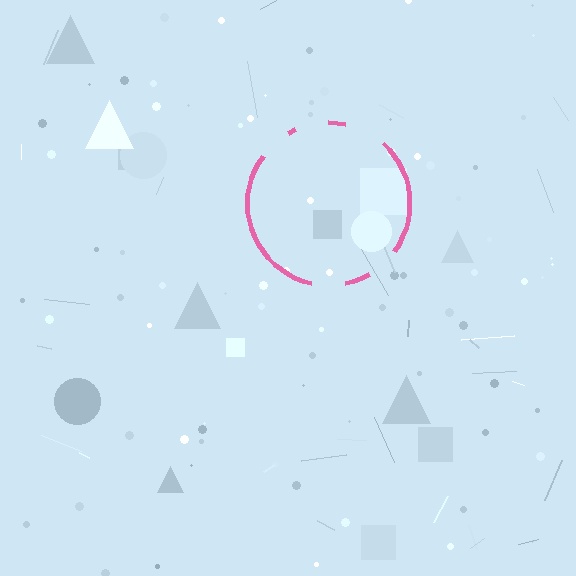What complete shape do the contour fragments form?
The contour fragments form a circle.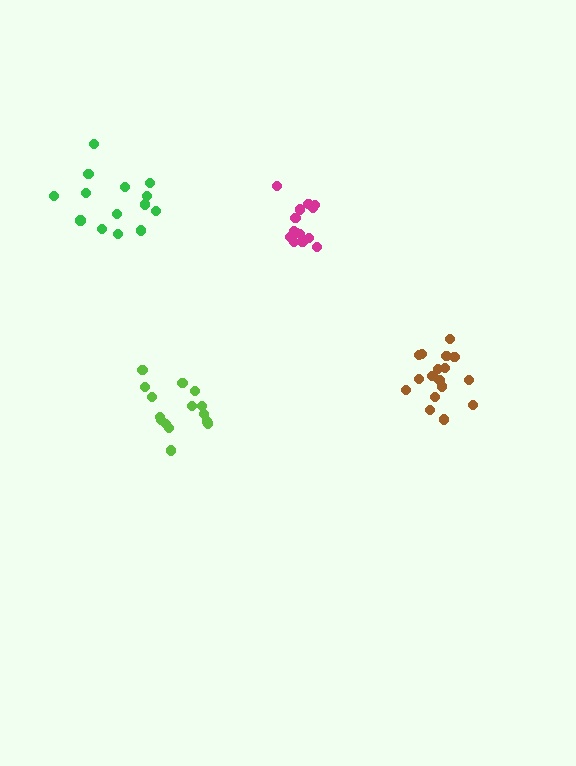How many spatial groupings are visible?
There are 4 spatial groupings.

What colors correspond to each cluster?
The clusters are colored: brown, magenta, green, lime.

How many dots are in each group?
Group 1: 17 dots, Group 2: 14 dots, Group 3: 14 dots, Group 4: 15 dots (60 total).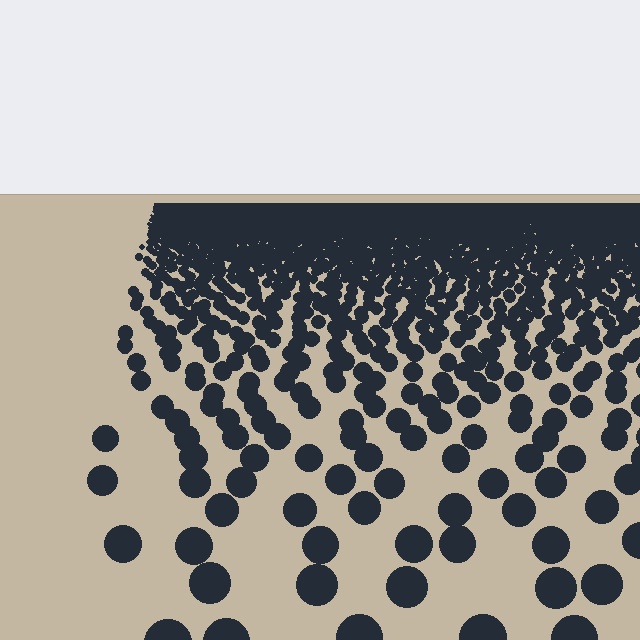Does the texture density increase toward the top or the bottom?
Density increases toward the top.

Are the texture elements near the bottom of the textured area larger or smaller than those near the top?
Larger. Near the bottom, elements are closer to the viewer and appear at a bigger on-screen size.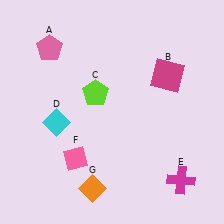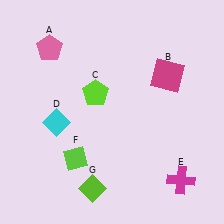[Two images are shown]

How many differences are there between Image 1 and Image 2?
There are 2 differences between the two images.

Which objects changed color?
F changed from pink to lime. G changed from orange to lime.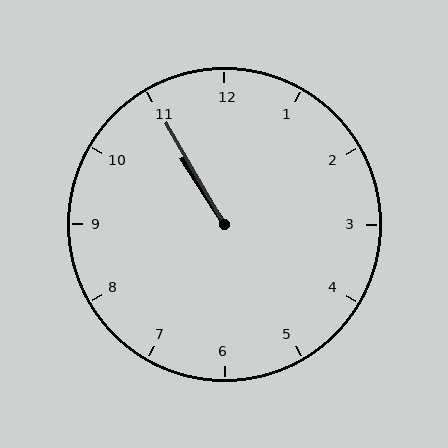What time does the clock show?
10:55.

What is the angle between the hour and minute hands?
Approximately 2 degrees.